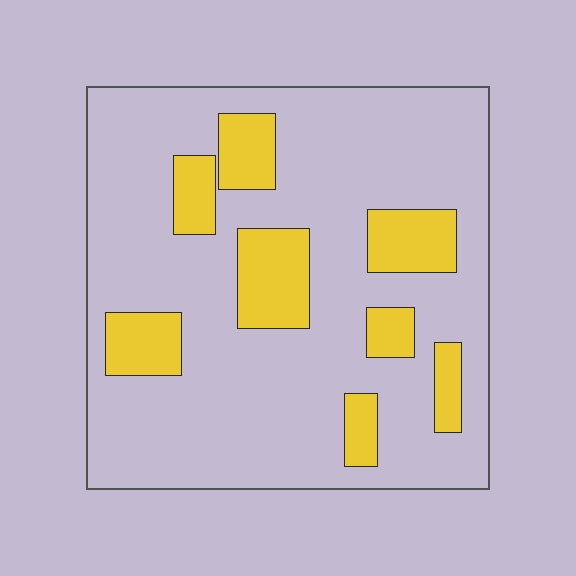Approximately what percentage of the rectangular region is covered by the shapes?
Approximately 20%.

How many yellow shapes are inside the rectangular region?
8.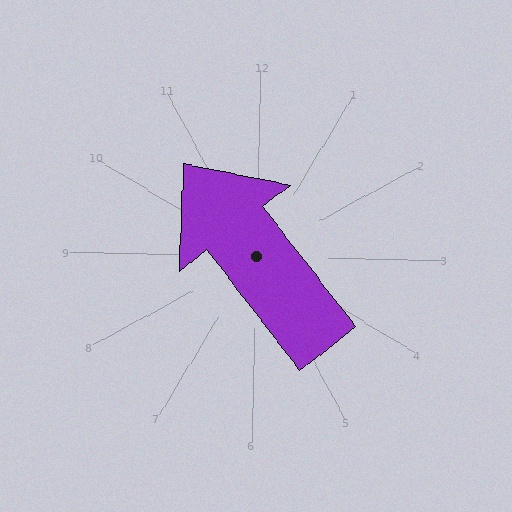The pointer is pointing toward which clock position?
Roughly 11 o'clock.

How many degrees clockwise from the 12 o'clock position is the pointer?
Approximately 321 degrees.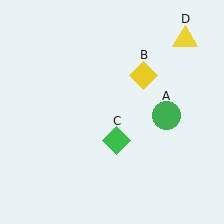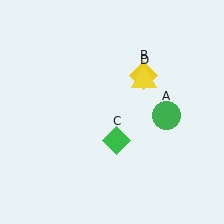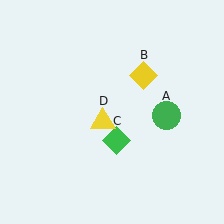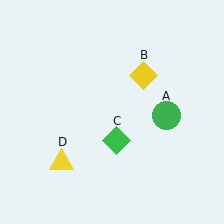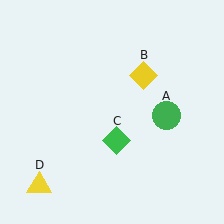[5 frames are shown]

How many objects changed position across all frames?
1 object changed position: yellow triangle (object D).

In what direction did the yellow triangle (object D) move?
The yellow triangle (object D) moved down and to the left.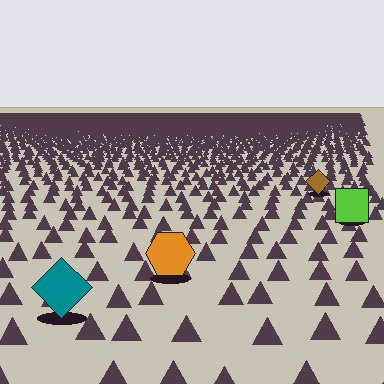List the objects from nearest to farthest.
From nearest to farthest: the teal diamond, the orange hexagon, the lime square, the brown diamond.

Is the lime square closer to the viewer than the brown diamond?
Yes. The lime square is closer — you can tell from the texture gradient: the ground texture is coarser near it.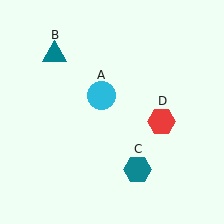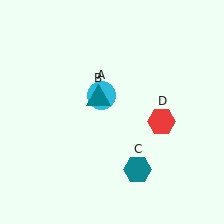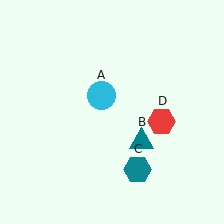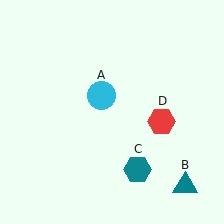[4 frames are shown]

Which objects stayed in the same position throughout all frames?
Cyan circle (object A) and teal hexagon (object C) and red hexagon (object D) remained stationary.